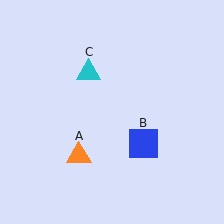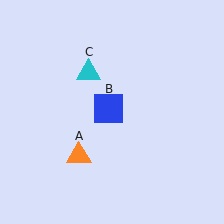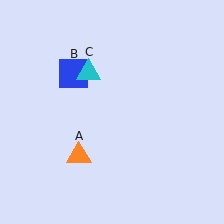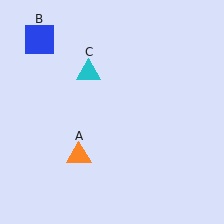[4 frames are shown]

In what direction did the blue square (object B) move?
The blue square (object B) moved up and to the left.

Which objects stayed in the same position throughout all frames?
Orange triangle (object A) and cyan triangle (object C) remained stationary.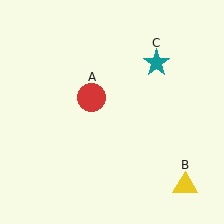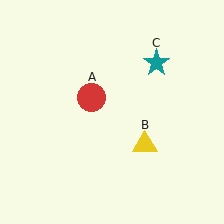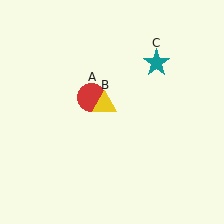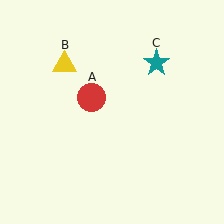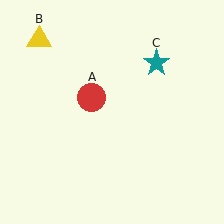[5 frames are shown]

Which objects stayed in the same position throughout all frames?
Red circle (object A) and teal star (object C) remained stationary.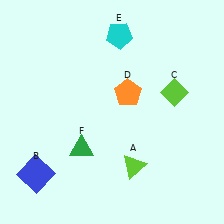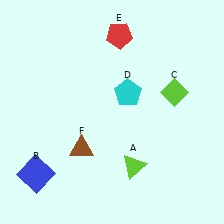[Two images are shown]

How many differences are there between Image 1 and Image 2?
There are 3 differences between the two images.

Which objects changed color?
D changed from orange to cyan. E changed from cyan to red. F changed from green to brown.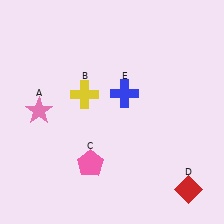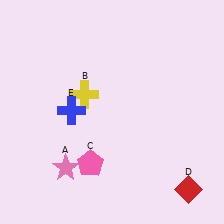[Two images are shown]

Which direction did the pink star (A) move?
The pink star (A) moved down.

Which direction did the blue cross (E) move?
The blue cross (E) moved left.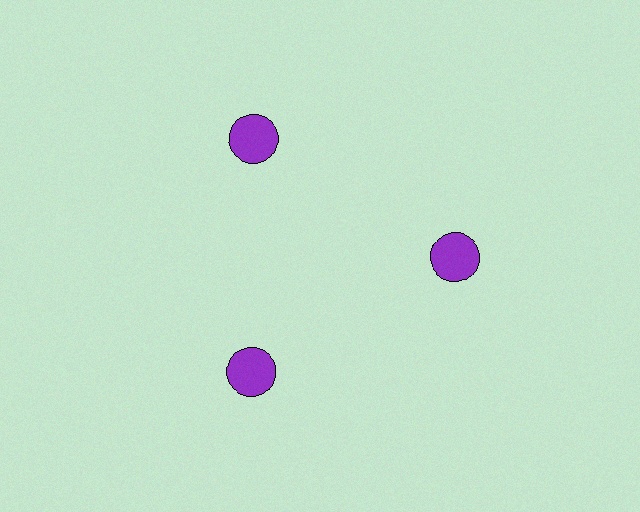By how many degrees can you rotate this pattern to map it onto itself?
The pattern maps onto itself every 120 degrees of rotation.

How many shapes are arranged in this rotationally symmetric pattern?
There are 3 shapes, arranged in 3 groups of 1.